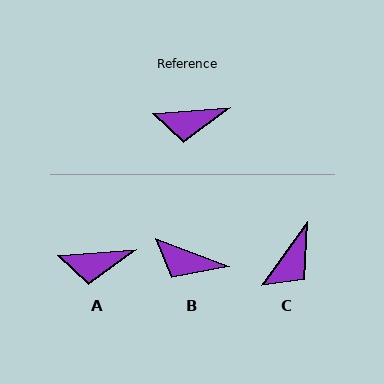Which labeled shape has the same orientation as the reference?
A.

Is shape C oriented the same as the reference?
No, it is off by about 51 degrees.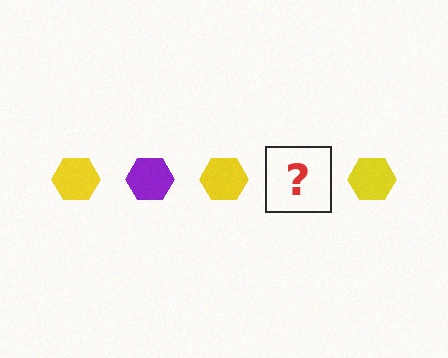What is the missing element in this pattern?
The missing element is a purple hexagon.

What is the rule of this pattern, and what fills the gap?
The rule is that the pattern cycles through yellow, purple hexagons. The gap should be filled with a purple hexagon.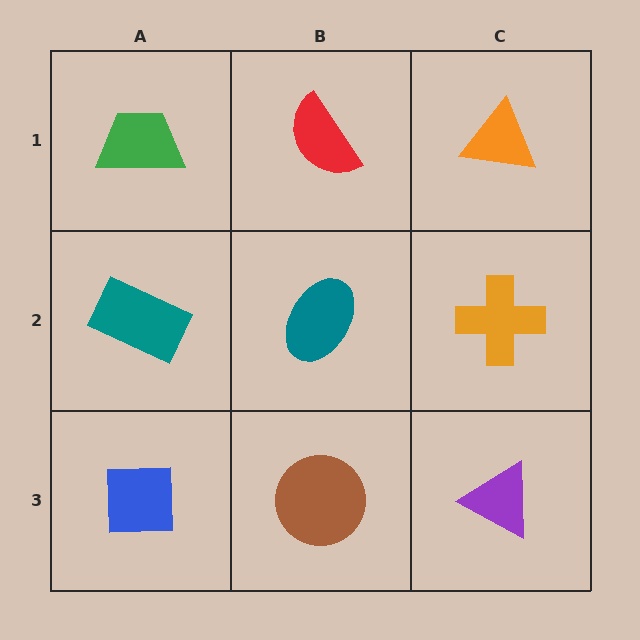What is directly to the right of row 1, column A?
A red semicircle.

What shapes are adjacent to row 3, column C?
An orange cross (row 2, column C), a brown circle (row 3, column B).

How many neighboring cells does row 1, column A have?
2.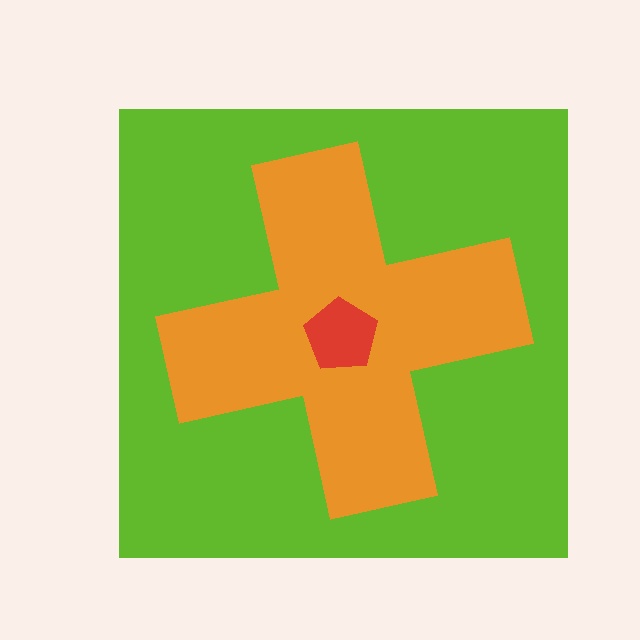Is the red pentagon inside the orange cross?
Yes.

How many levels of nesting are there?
3.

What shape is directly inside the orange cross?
The red pentagon.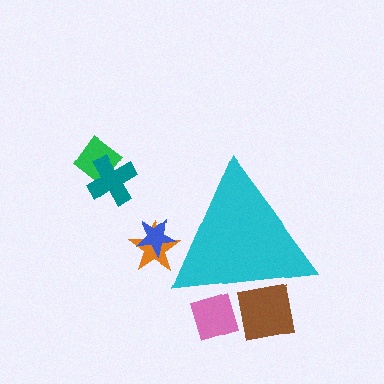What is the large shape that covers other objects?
A cyan triangle.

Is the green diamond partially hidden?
No, the green diamond is fully visible.